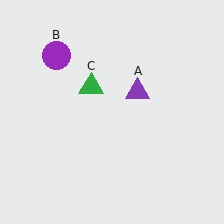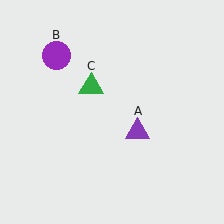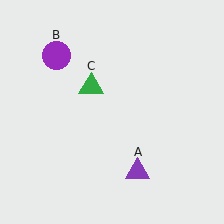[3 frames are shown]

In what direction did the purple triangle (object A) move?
The purple triangle (object A) moved down.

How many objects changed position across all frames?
1 object changed position: purple triangle (object A).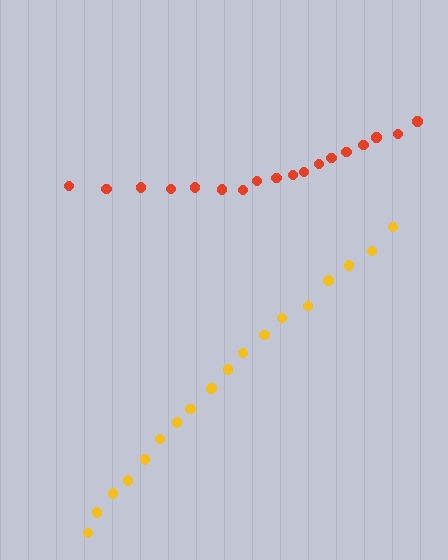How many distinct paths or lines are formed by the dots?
There are 2 distinct paths.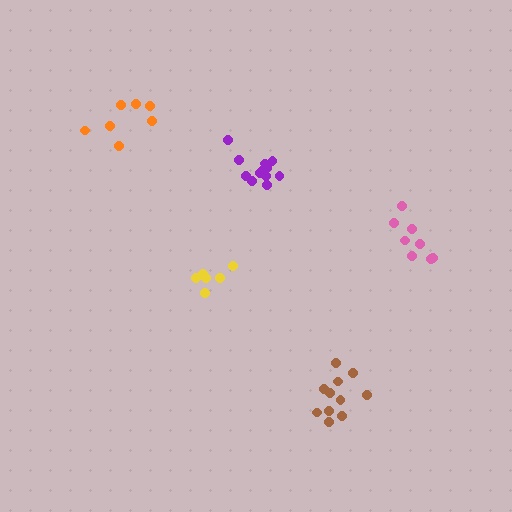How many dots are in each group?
Group 1: 6 dots, Group 2: 8 dots, Group 3: 12 dots, Group 4: 7 dots, Group 5: 11 dots (44 total).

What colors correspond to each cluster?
The clusters are colored: yellow, pink, purple, orange, brown.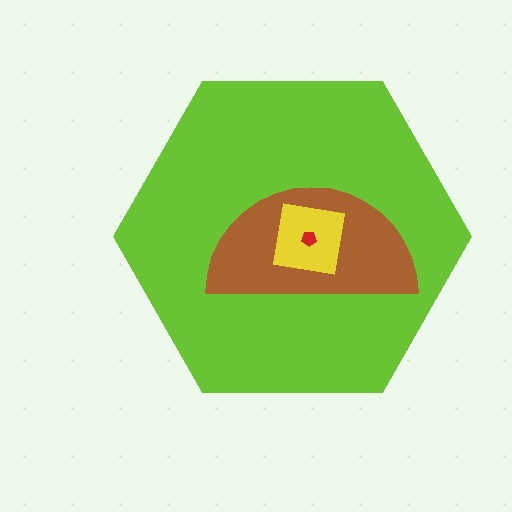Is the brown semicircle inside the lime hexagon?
Yes.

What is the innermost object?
The red pentagon.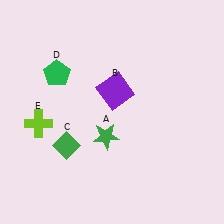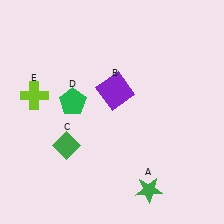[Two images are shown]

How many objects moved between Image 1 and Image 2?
3 objects moved between the two images.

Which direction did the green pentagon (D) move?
The green pentagon (D) moved down.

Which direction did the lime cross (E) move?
The lime cross (E) moved up.